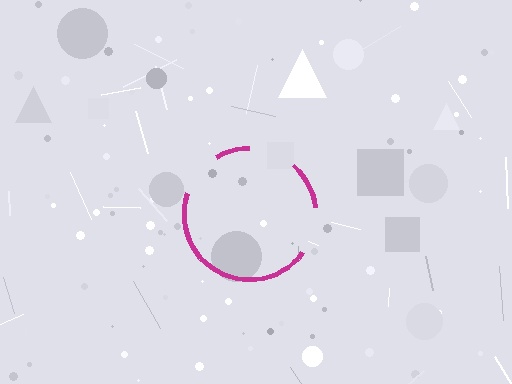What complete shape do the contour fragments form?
The contour fragments form a circle.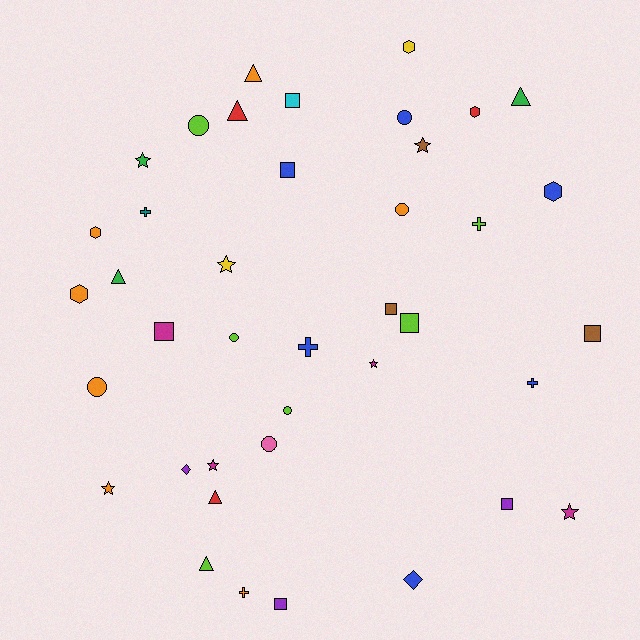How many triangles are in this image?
There are 6 triangles.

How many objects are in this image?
There are 40 objects.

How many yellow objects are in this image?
There are 2 yellow objects.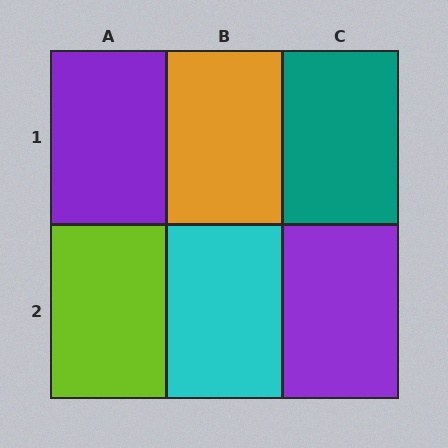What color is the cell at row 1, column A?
Purple.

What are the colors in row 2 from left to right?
Lime, cyan, purple.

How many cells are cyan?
1 cell is cyan.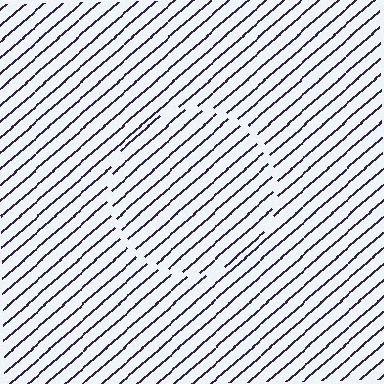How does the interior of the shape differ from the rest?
The interior of the shape contains the same grating, shifted by half a period — the contour is defined by the phase discontinuity where line-ends from the inner and outer gratings abut.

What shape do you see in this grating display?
An illusory circle. The interior of the shape contains the same grating, shifted by half a period — the contour is defined by the phase discontinuity where line-ends from the inner and outer gratings abut.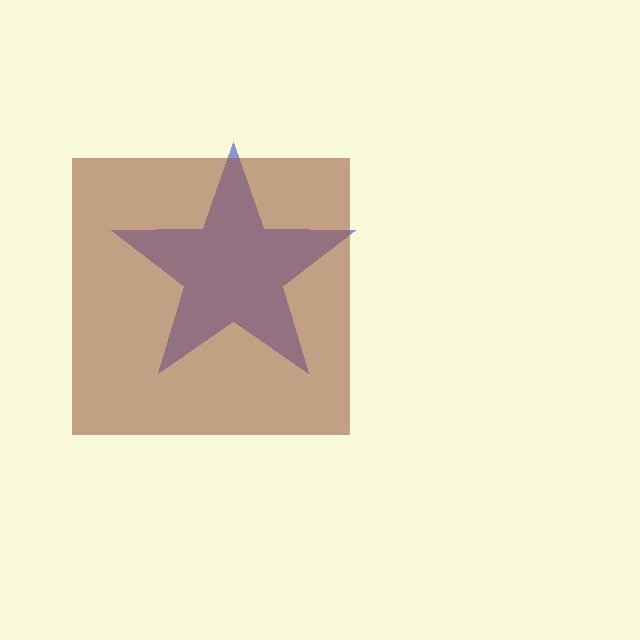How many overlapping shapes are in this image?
There are 2 overlapping shapes in the image.